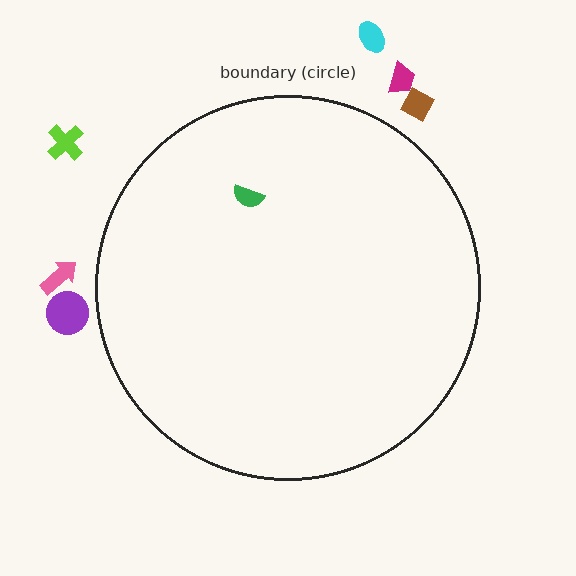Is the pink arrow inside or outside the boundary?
Outside.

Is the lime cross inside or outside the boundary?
Outside.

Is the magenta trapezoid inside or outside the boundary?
Outside.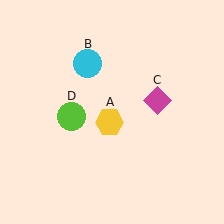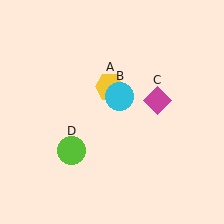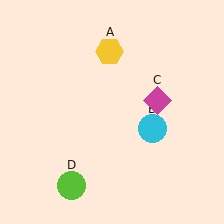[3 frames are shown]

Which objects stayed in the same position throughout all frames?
Magenta diamond (object C) remained stationary.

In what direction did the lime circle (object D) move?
The lime circle (object D) moved down.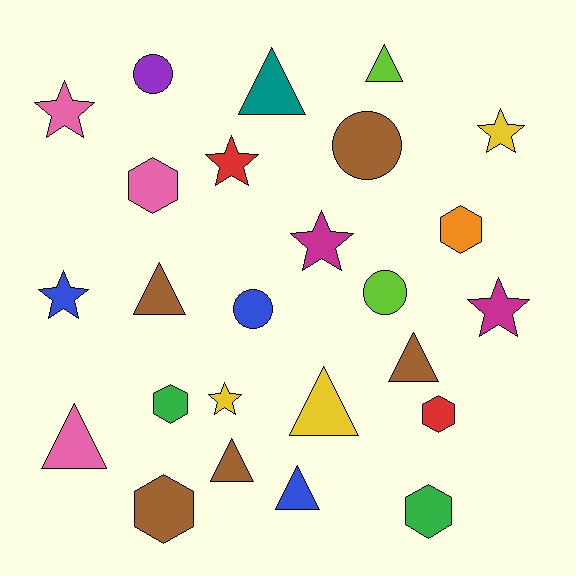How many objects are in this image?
There are 25 objects.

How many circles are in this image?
There are 4 circles.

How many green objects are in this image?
There are 2 green objects.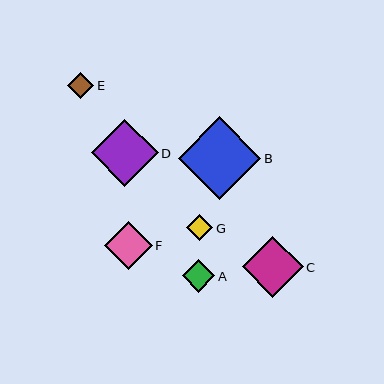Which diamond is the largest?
Diamond B is the largest with a size of approximately 83 pixels.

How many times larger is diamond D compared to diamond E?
Diamond D is approximately 2.5 times the size of diamond E.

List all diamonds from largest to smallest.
From largest to smallest: B, D, C, F, A, G, E.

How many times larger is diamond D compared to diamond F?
Diamond D is approximately 1.4 times the size of diamond F.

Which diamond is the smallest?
Diamond E is the smallest with a size of approximately 26 pixels.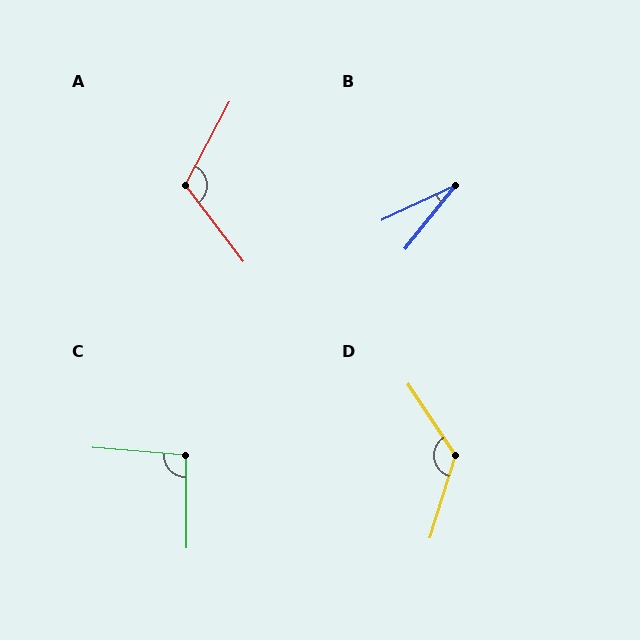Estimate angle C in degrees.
Approximately 95 degrees.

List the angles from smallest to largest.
B (26°), C (95°), A (114°), D (129°).